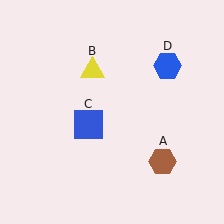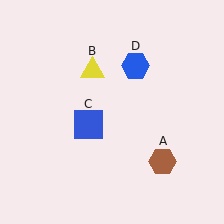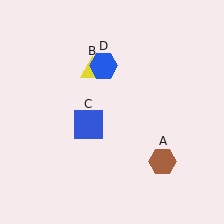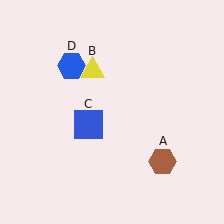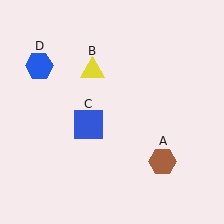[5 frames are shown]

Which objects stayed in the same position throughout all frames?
Brown hexagon (object A) and yellow triangle (object B) and blue square (object C) remained stationary.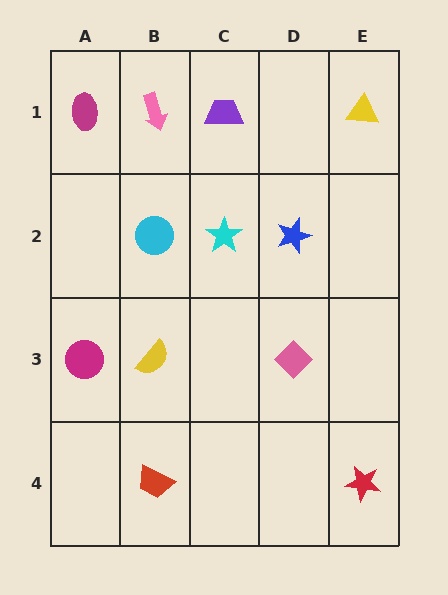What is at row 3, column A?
A magenta circle.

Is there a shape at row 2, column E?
No, that cell is empty.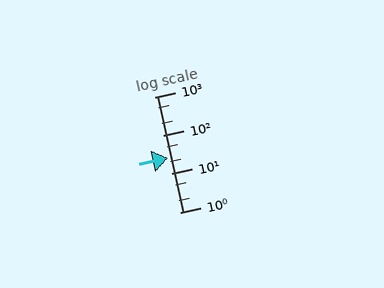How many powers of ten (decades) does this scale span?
The scale spans 3 decades, from 1 to 1000.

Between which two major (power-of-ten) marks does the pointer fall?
The pointer is between 10 and 100.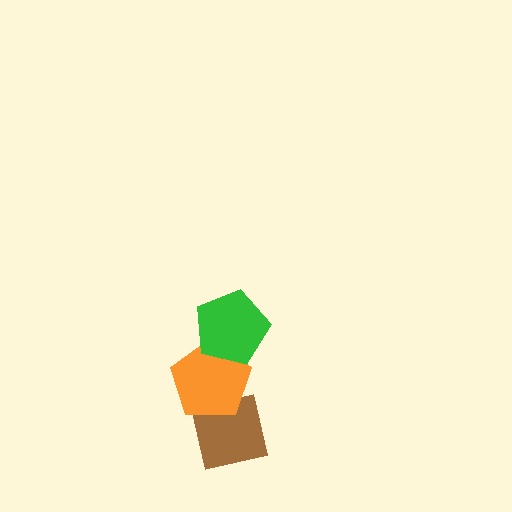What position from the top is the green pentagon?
The green pentagon is 1st from the top.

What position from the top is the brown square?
The brown square is 3rd from the top.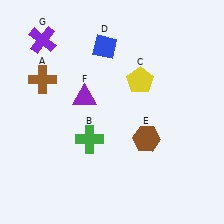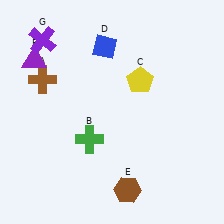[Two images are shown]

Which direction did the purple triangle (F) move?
The purple triangle (F) moved left.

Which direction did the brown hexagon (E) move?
The brown hexagon (E) moved down.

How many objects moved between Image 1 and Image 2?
2 objects moved between the two images.